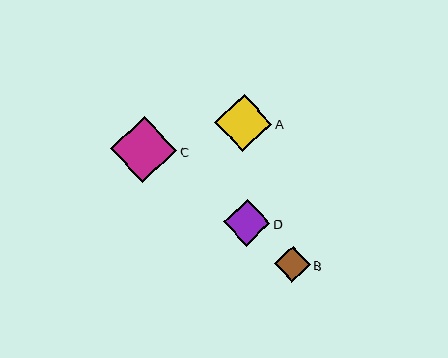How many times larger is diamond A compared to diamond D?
Diamond A is approximately 1.2 times the size of diamond D.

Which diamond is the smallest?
Diamond B is the smallest with a size of approximately 36 pixels.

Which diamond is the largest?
Diamond C is the largest with a size of approximately 66 pixels.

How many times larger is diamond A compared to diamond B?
Diamond A is approximately 1.6 times the size of diamond B.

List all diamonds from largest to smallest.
From largest to smallest: C, A, D, B.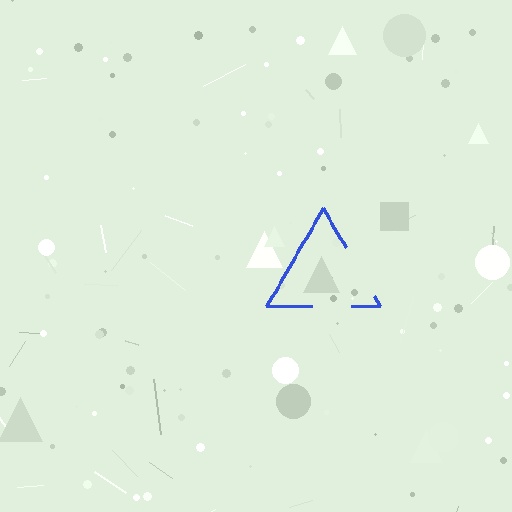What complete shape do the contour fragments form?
The contour fragments form a triangle.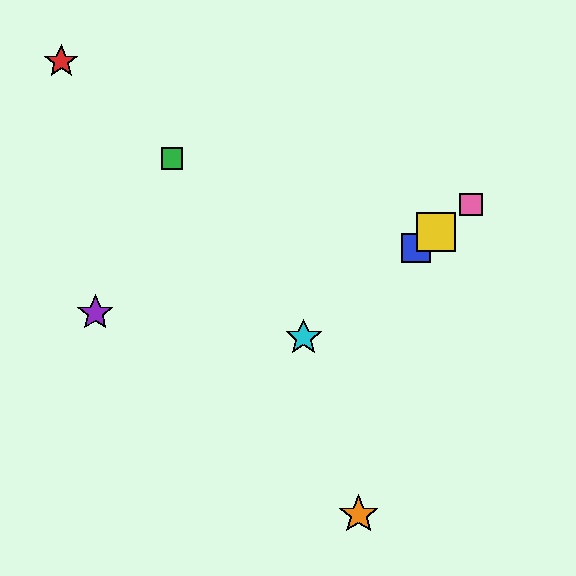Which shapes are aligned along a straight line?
The blue square, the yellow square, the cyan star, the pink square are aligned along a straight line.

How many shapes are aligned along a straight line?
4 shapes (the blue square, the yellow square, the cyan star, the pink square) are aligned along a straight line.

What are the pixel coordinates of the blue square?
The blue square is at (416, 248).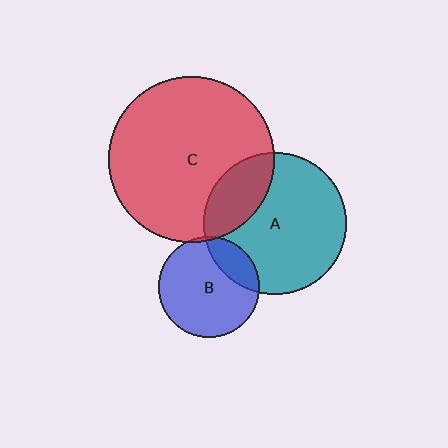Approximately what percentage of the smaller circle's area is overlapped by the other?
Approximately 5%.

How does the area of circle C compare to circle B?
Approximately 2.7 times.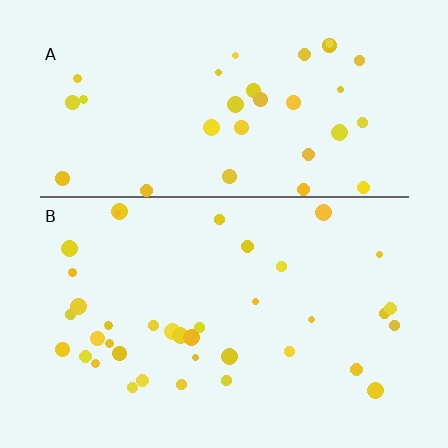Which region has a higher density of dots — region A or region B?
B (the bottom).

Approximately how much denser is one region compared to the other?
Approximately 1.1× — region B over region A.